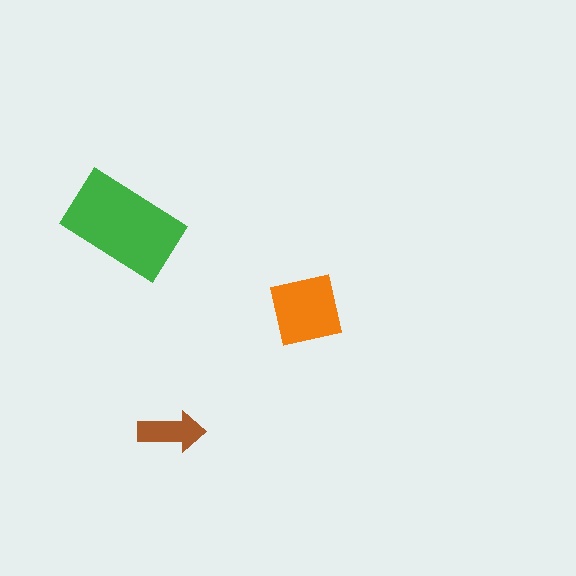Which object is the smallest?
The brown arrow.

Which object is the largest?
The green rectangle.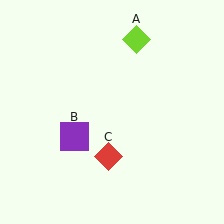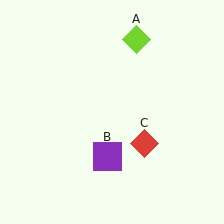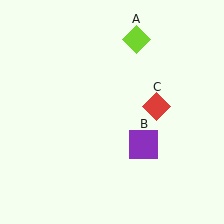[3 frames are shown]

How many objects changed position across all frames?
2 objects changed position: purple square (object B), red diamond (object C).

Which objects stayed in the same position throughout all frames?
Lime diamond (object A) remained stationary.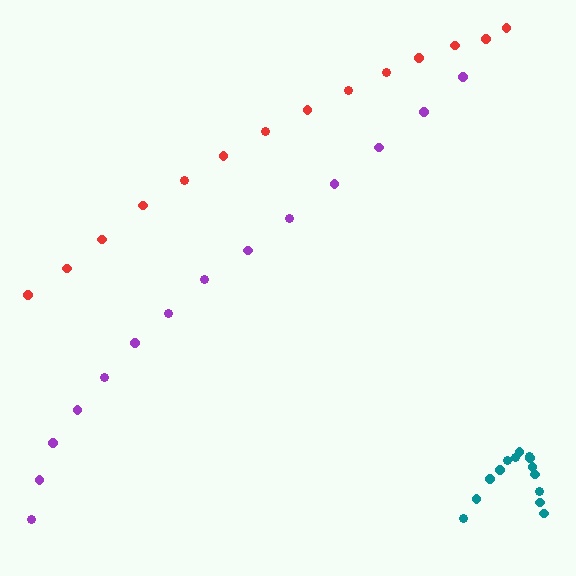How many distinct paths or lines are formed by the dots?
There are 3 distinct paths.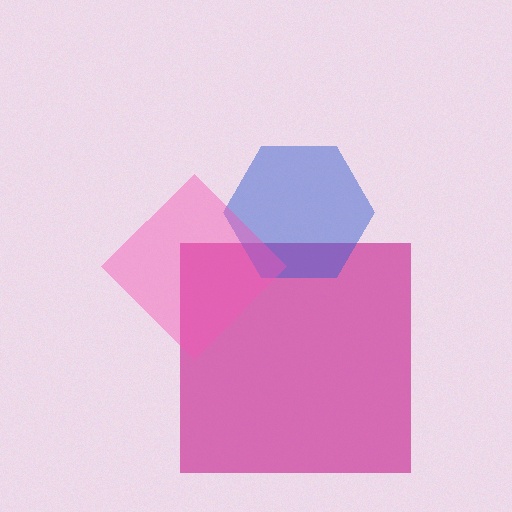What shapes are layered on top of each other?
The layered shapes are: a magenta square, a blue hexagon, a pink diamond.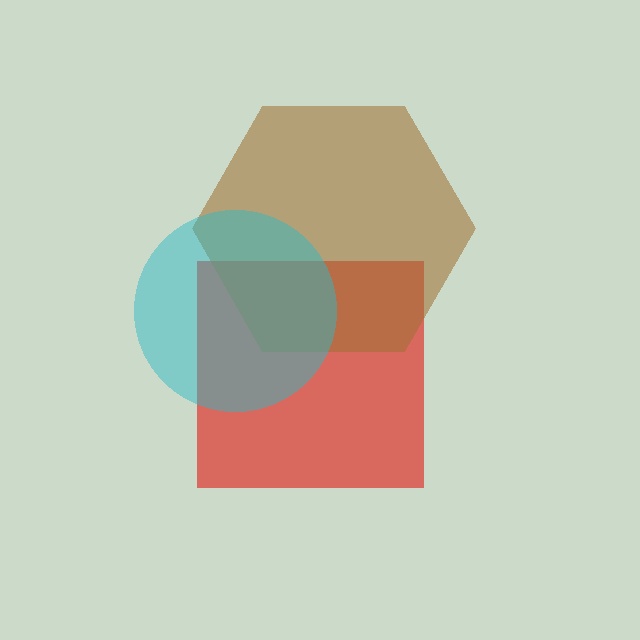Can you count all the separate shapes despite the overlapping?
Yes, there are 3 separate shapes.